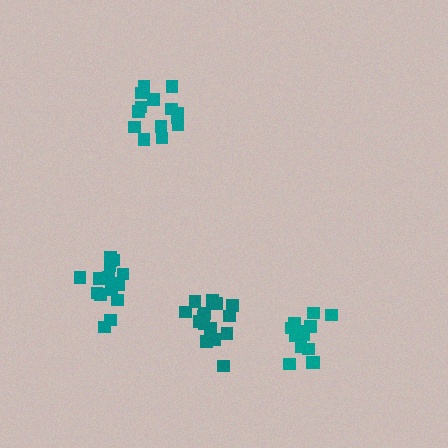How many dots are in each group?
Group 1: 14 dots, Group 2: 13 dots, Group 3: 18 dots, Group 4: 16 dots (61 total).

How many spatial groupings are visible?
There are 4 spatial groupings.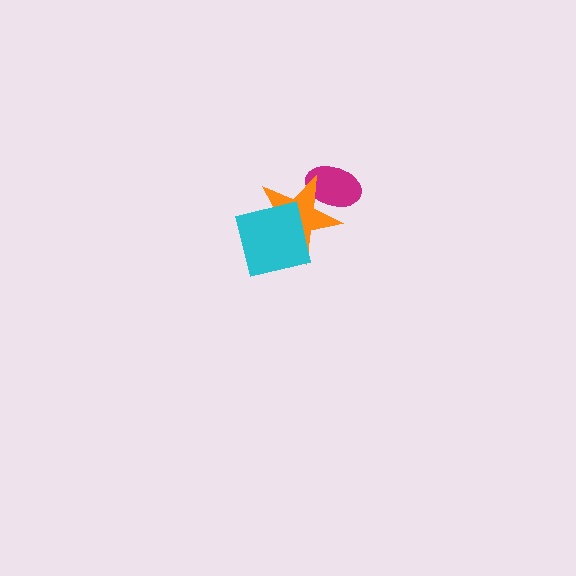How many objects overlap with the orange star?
2 objects overlap with the orange star.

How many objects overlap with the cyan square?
1 object overlaps with the cyan square.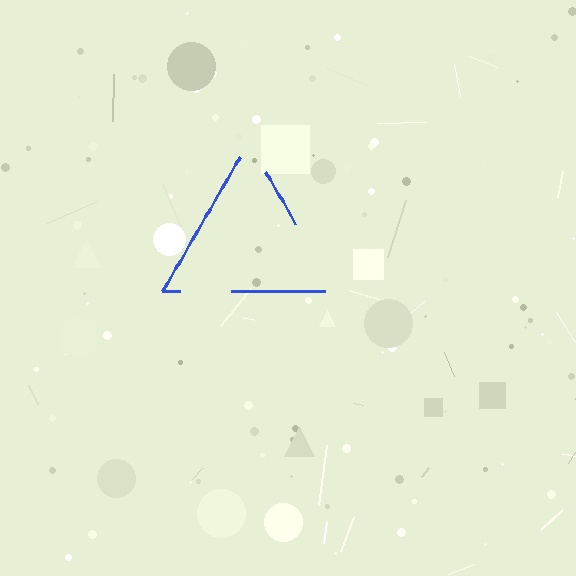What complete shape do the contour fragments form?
The contour fragments form a triangle.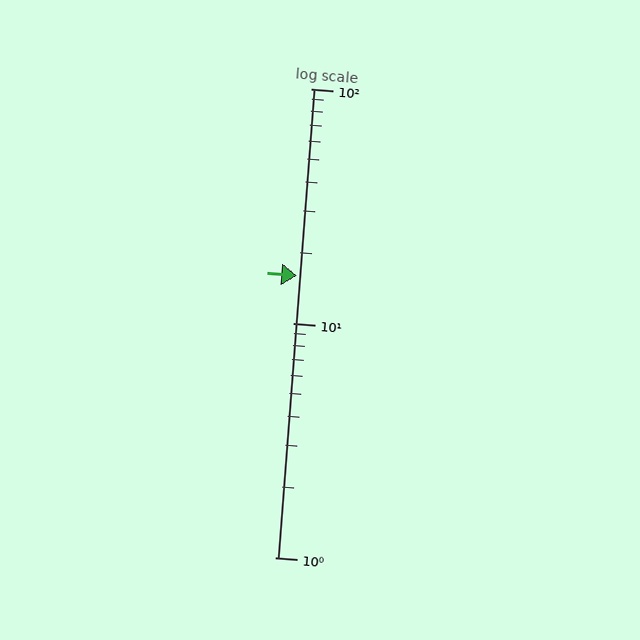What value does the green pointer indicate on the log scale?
The pointer indicates approximately 16.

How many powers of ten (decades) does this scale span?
The scale spans 2 decades, from 1 to 100.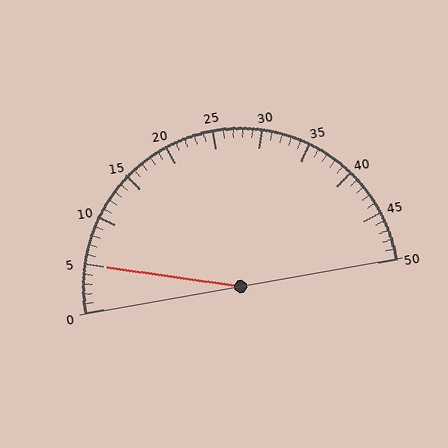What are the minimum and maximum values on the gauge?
The gauge ranges from 0 to 50.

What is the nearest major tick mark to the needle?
The nearest major tick mark is 5.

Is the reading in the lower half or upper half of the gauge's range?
The reading is in the lower half of the range (0 to 50).